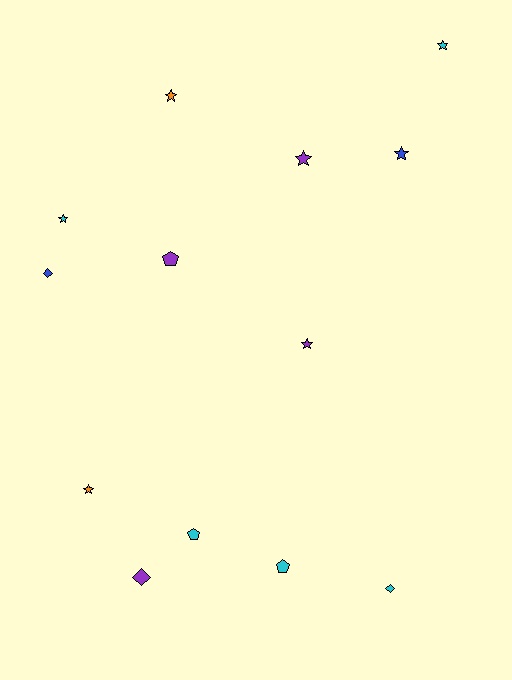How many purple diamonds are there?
There is 1 purple diamond.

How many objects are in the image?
There are 13 objects.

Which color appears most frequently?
Cyan, with 5 objects.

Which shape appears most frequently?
Star, with 7 objects.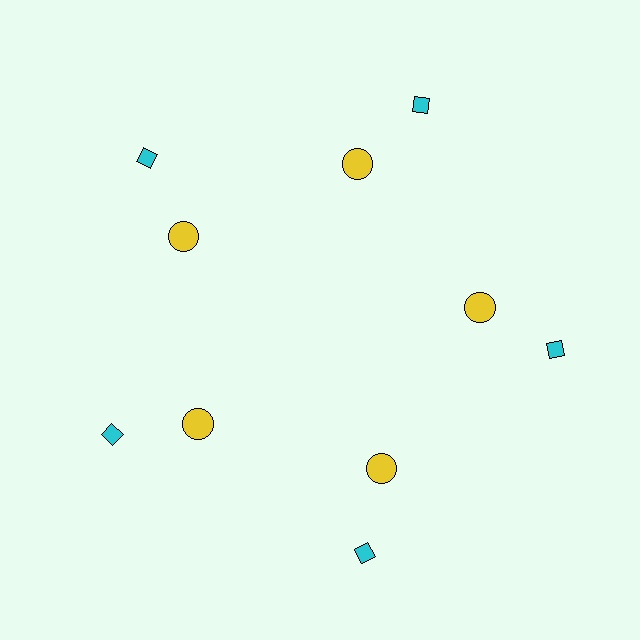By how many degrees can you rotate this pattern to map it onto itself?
The pattern maps onto itself every 72 degrees of rotation.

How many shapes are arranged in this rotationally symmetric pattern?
There are 10 shapes, arranged in 5 groups of 2.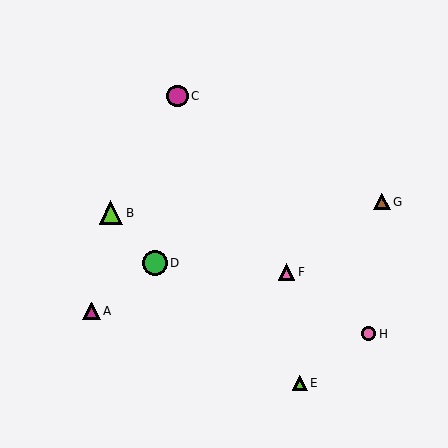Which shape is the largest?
The green circle (labeled D) is the largest.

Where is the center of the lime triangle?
The center of the lime triangle is at (111, 213).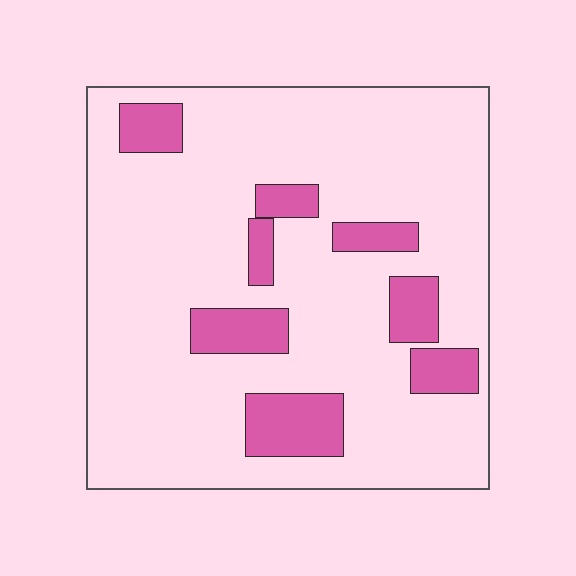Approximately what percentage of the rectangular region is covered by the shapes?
Approximately 15%.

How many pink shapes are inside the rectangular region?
8.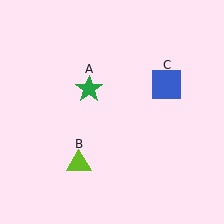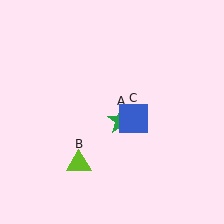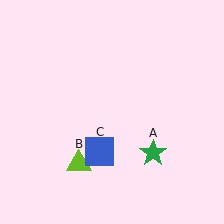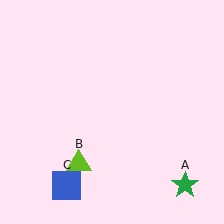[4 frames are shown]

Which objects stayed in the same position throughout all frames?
Lime triangle (object B) remained stationary.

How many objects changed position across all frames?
2 objects changed position: green star (object A), blue square (object C).